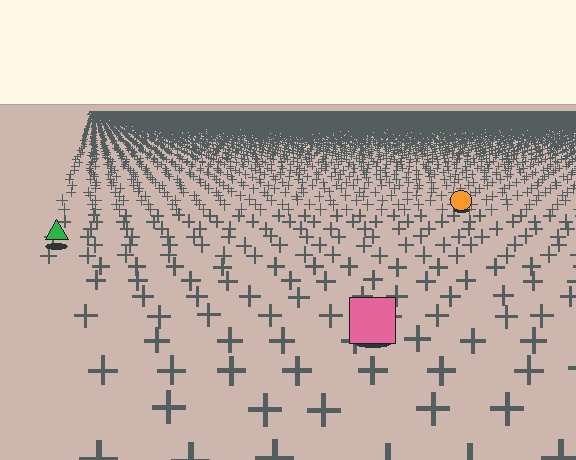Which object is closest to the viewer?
The pink square is closest. The texture marks near it are larger and more spread out.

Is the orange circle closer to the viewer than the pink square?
No. The pink square is closer — you can tell from the texture gradient: the ground texture is coarser near it.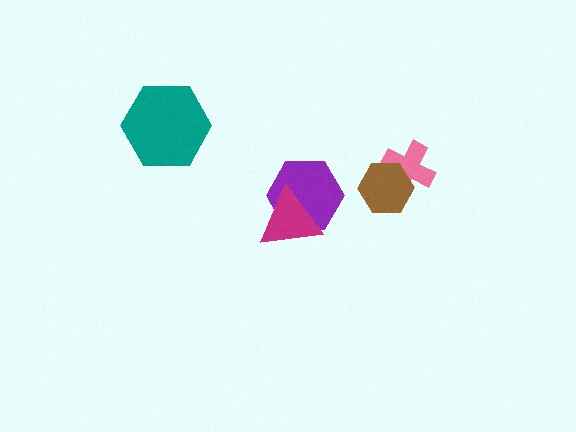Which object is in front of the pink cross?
The brown hexagon is in front of the pink cross.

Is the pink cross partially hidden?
Yes, it is partially covered by another shape.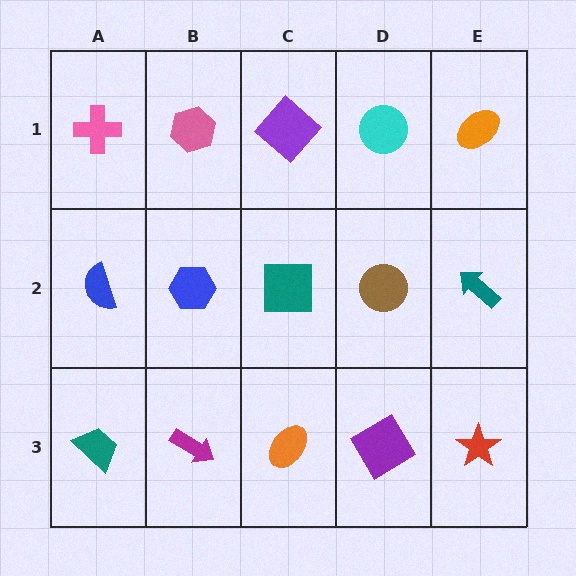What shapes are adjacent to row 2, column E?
An orange ellipse (row 1, column E), a red star (row 3, column E), a brown circle (row 2, column D).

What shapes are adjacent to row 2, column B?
A pink hexagon (row 1, column B), a magenta arrow (row 3, column B), a blue semicircle (row 2, column A), a teal square (row 2, column C).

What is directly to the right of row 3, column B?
An orange ellipse.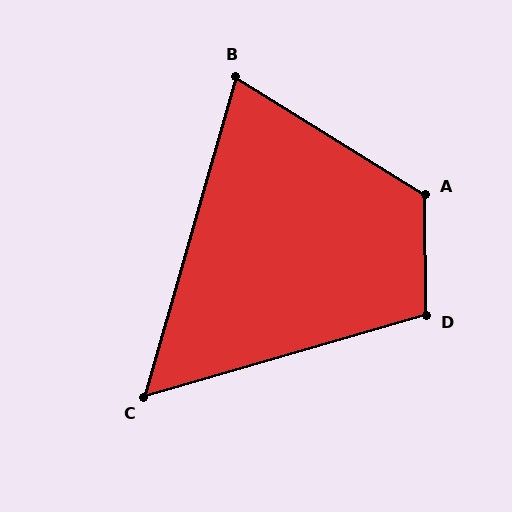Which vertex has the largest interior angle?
A, at approximately 122 degrees.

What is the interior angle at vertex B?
Approximately 74 degrees (acute).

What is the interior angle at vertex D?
Approximately 106 degrees (obtuse).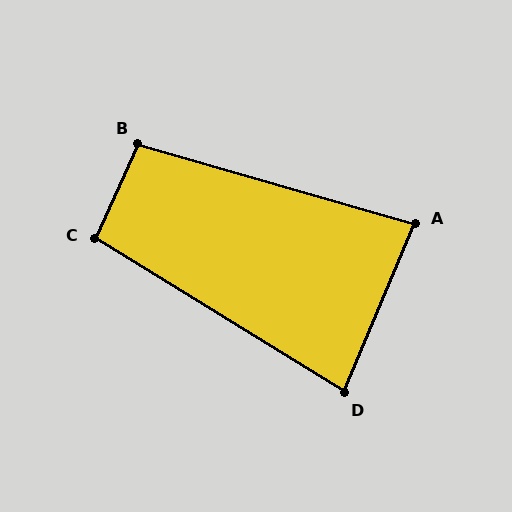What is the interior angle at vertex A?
Approximately 83 degrees (acute).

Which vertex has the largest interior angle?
B, at approximately 99 degrees.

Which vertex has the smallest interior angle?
D, at approximately 81 degrees.